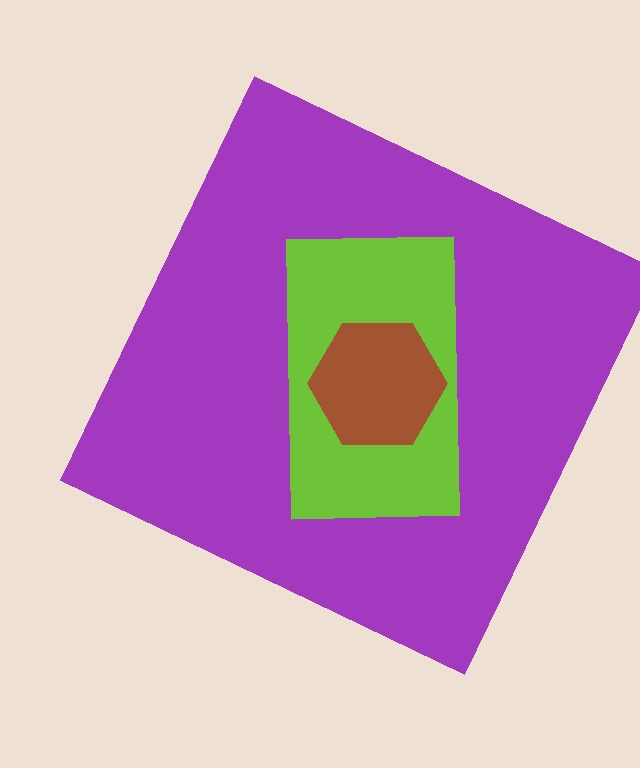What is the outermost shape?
The purple square.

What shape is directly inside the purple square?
The lime rectangle.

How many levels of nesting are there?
3.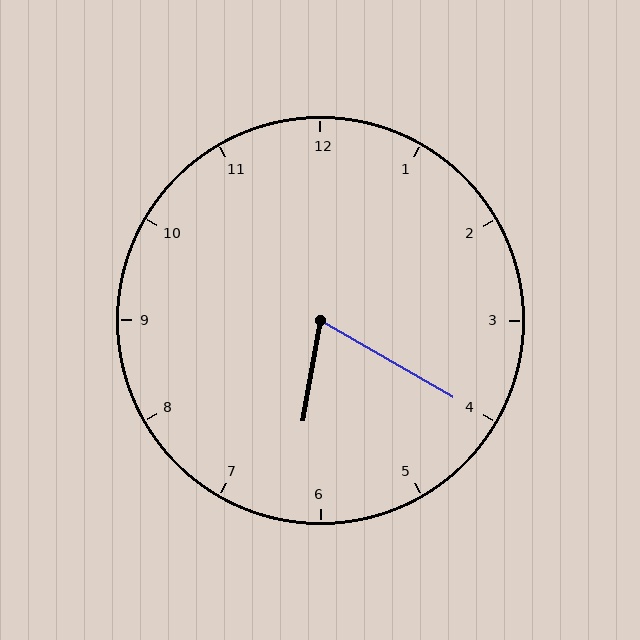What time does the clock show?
6:20.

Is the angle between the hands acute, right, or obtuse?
It is acute.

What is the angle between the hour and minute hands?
Approximately 70 degrees.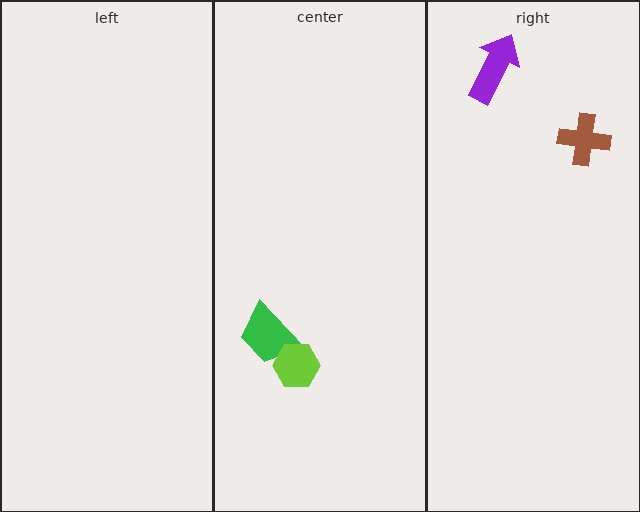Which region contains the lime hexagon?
The center region.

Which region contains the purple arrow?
The right region.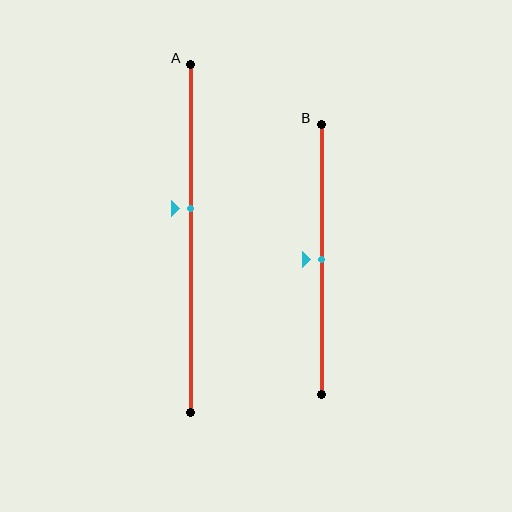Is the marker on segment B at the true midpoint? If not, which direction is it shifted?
Yes, the marker on segment B is at the true midpoint.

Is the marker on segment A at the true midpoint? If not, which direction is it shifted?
No, the marker on segment A is shifted upward by about 9% of the segment length.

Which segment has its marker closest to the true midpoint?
Segment B has its marker closest to the true midpoint.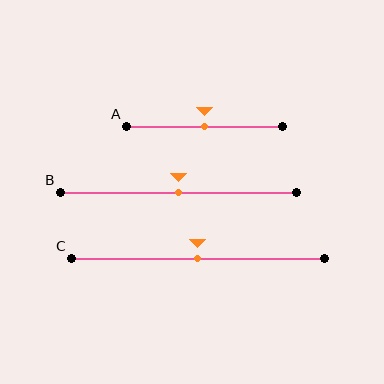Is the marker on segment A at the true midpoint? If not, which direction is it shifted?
Yes, the marker on segment A is at the true midpoint.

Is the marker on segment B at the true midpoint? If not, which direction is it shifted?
Yes, the marker on segment B is at the true midpoint.